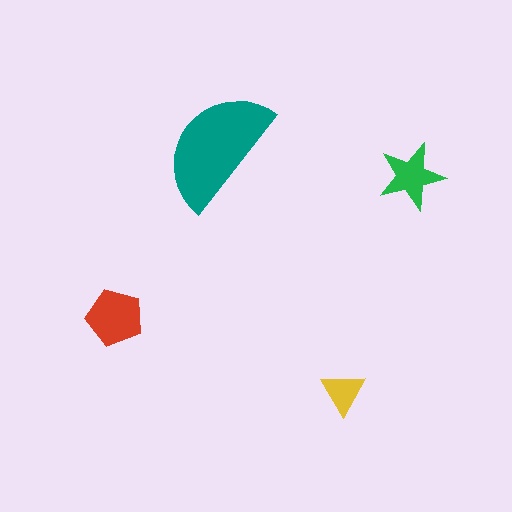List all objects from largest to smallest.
The teal semicircle, the red pentagon, the green star, the yellow triangle.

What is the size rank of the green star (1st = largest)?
3rd.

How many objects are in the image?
There are 4 objects in the image.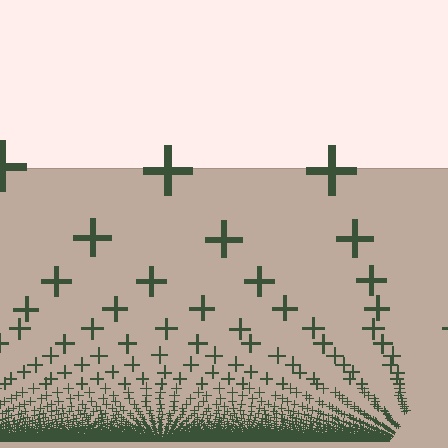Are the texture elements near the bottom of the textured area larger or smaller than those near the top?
Smaller. The gradient is inverted — elements near the bottom are smaller and denser.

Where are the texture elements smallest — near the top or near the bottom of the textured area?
Near the bottom.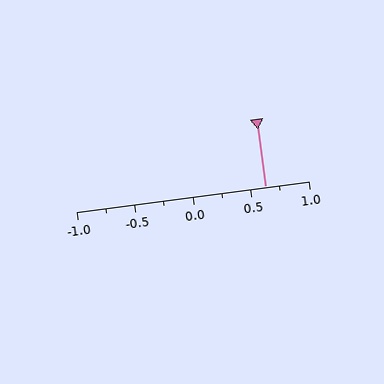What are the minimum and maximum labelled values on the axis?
The axis runs from -1.0 to 1.0.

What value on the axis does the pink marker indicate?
The marker indicates approximately 0.62.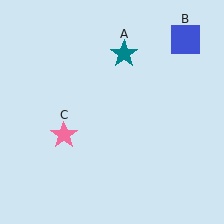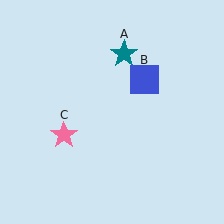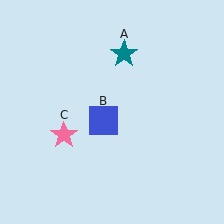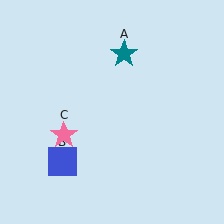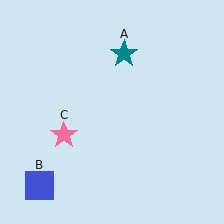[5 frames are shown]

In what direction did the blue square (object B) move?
The blue square (object B) moved down and to the left.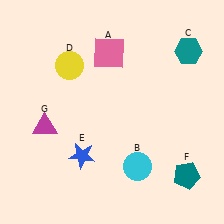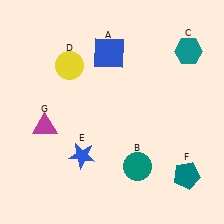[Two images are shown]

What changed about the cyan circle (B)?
In Image 1, B is cyan. In Image 2, it changed to teal.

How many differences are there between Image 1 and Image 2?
There are 2 differences between the two images.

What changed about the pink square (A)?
In Image 1, A is pink. In Image 2, it changed to blue.